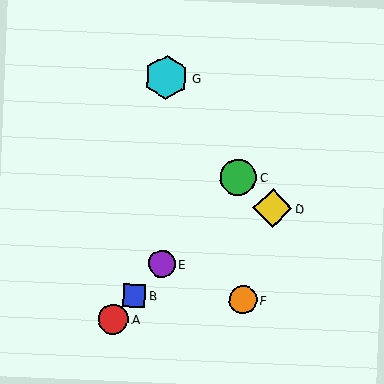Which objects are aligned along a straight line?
Objects A, B, C, E are aligned along a straight line.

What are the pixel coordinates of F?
Object F is at (243, 300).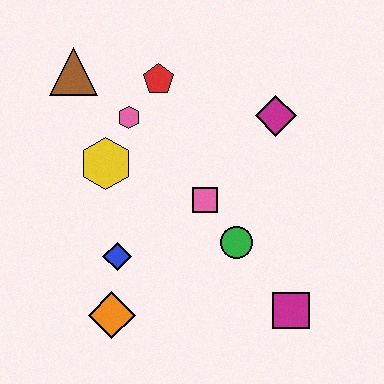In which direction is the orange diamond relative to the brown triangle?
The orange diamond is below the brown triangle.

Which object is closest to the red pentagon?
The pink hexagon is closest to the red pentagon.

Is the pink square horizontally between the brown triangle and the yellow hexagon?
No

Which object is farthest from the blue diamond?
The magenta diamond is farthest from the blue diamond.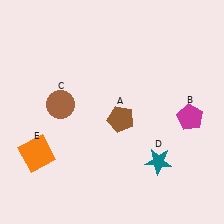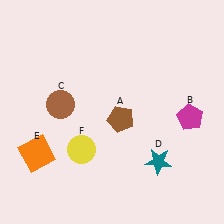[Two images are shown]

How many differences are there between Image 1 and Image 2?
There is 1 difference between the two images.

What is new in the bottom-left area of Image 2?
A yellow circle (F) was added in the bottom-left area of Image 2.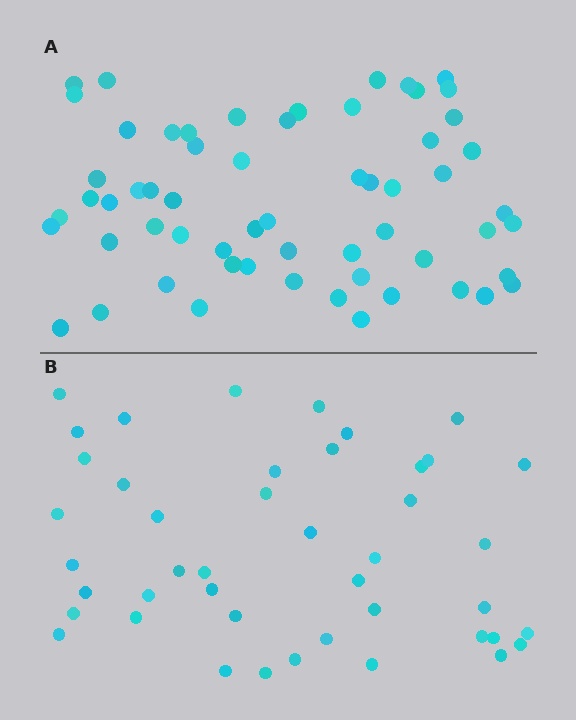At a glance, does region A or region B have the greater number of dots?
Region A (the top region) has more dots.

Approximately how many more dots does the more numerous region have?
Region A has approximately 15 more dots than region B.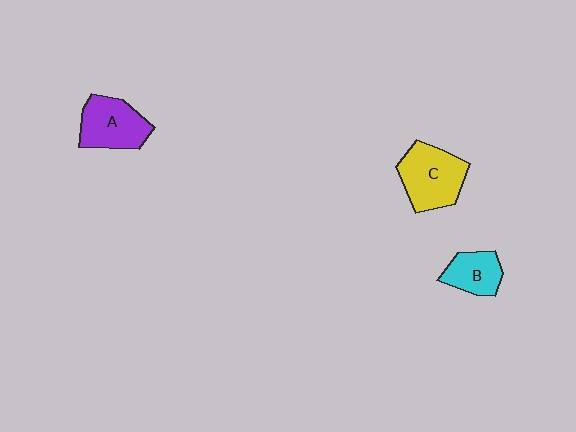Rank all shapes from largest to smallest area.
From largest to smallest: C (yellow), A (purple), B (cyan).